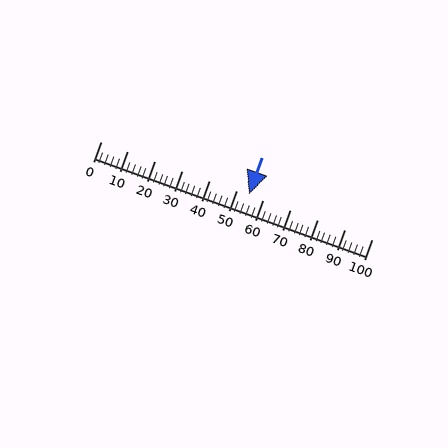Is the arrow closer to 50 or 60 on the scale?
The arrow is closer to 50.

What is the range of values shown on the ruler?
The ruler shows values from 0 to 100.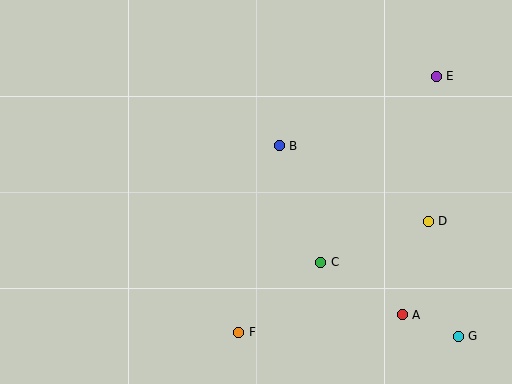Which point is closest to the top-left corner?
Point B is closest to the top-left corner.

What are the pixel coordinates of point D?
Point D is at (428, 221).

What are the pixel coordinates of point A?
Point A is at (402, 315).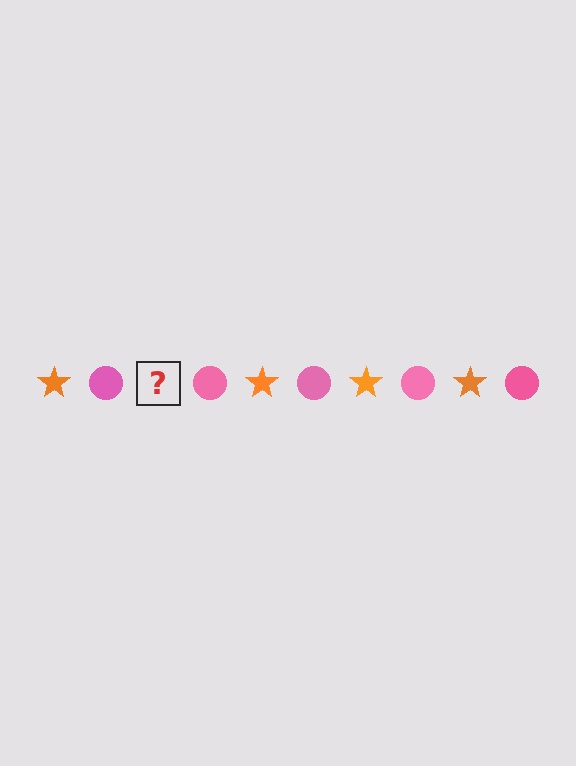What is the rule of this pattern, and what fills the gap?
The rule is that the pattern alternates between orange star and pink circle. The gap should be filled with an orange star.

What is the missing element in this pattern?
The missing element is an orange star.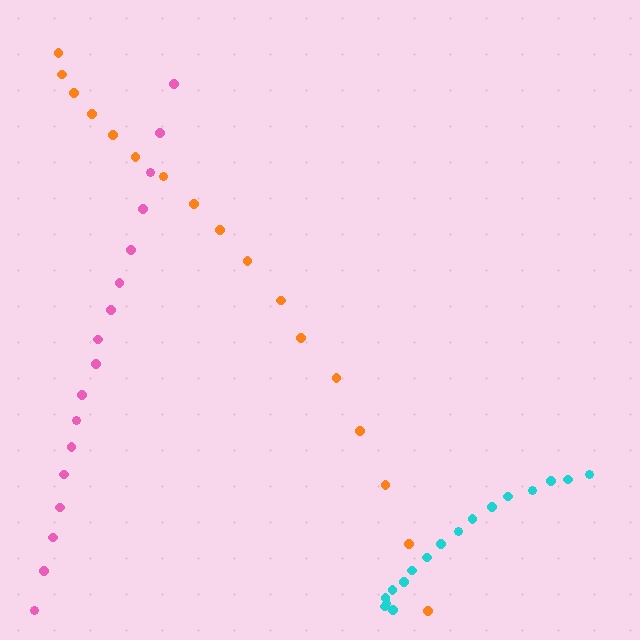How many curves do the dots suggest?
There are 3 distinct paths.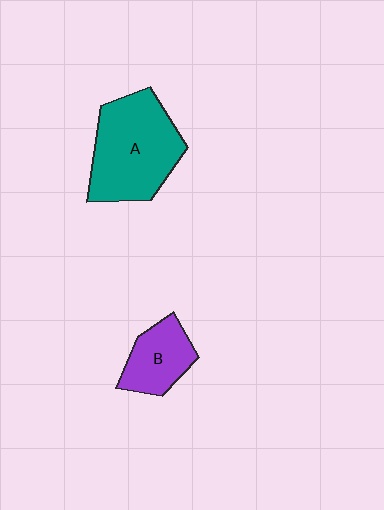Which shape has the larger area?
Shape A (teal).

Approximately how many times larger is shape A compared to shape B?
Approximately 2.0 times.